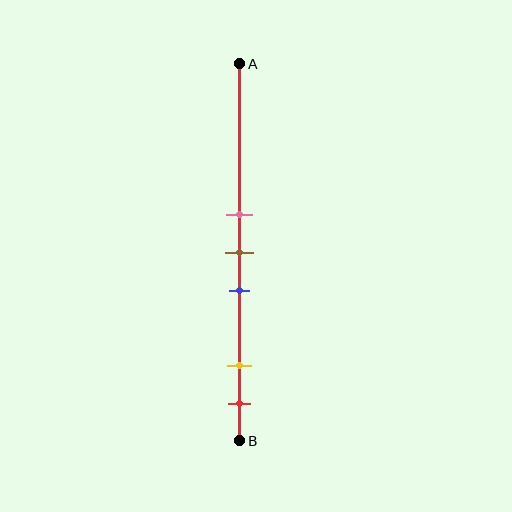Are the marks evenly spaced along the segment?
No, the marks are not evenly spaced.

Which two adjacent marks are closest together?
The pink and brown marks are the closest adjacent pair.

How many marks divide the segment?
There are 5 marks dividing the segment.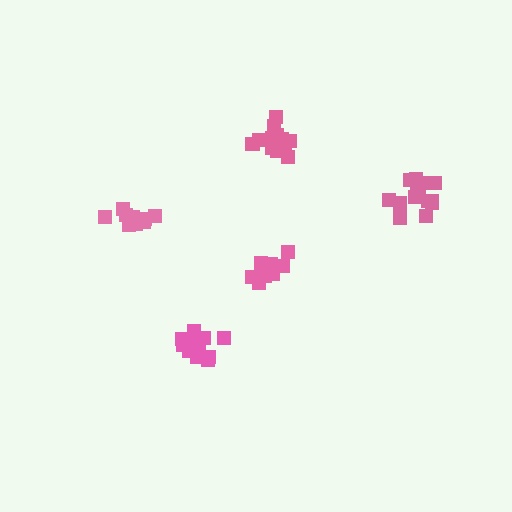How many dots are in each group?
Group 1: 16 dots, Group 2: 11 dots, Group 3: 16 dots, Group 4: 14 dots, Group 5: 12 dots (69 total).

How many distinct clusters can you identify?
There are 5 distinct clusters.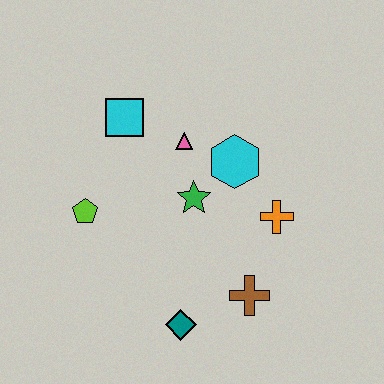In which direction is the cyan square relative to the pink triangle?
The cyan square is to the left of the pink triangle.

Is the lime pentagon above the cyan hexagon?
No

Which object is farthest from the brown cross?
The cyan square is farthest from the brown cross.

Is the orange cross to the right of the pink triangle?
Yes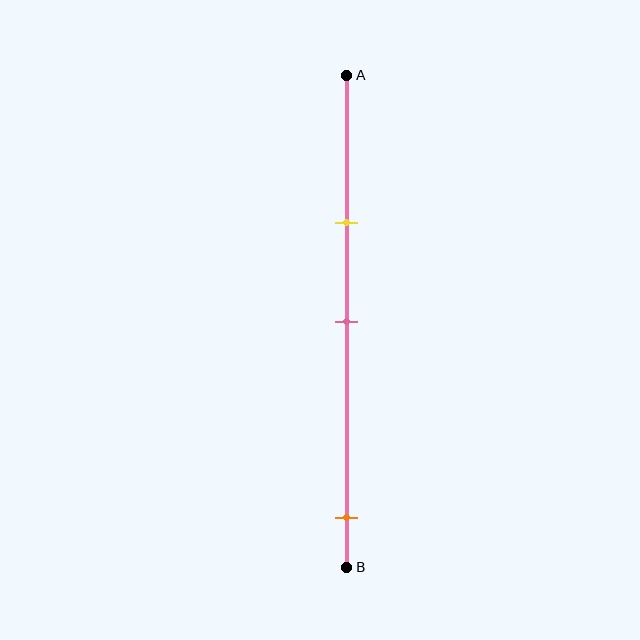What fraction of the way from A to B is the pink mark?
The pink mark is approximately 50% (0.5) of the way from A to B.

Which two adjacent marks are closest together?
The yellow and pink marks are the closest adjacent pair.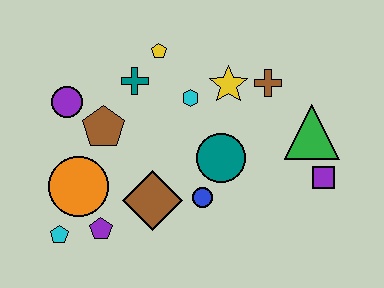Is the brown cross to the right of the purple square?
No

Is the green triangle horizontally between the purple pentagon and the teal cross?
No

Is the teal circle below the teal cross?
Yes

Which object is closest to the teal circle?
The blue circle is closest to the teal circle.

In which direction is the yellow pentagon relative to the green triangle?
The yellow pentagon is to the left of the green triangle.